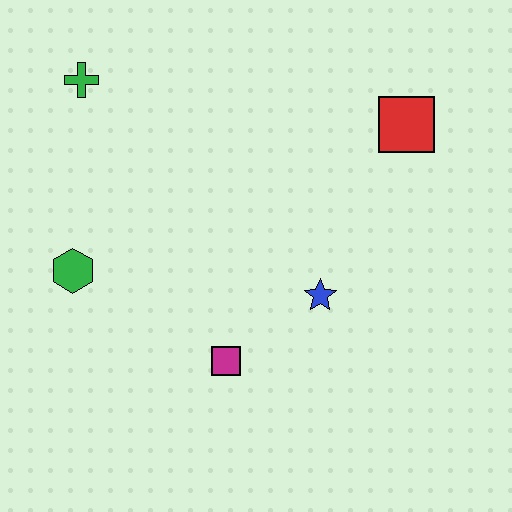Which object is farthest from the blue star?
The green cross is farthest from the blue star.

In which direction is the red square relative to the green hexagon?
The red square is to the right of the green hexagon.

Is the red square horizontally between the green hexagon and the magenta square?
No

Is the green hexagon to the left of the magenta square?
Yes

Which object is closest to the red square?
The blue star is closest to the red square.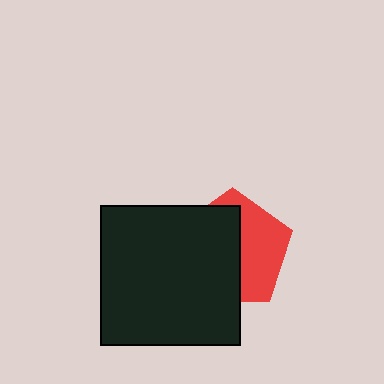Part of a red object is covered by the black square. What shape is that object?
It is a pentagon.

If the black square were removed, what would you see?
You would see the complete red pentagon.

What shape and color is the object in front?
The object in front is a black square.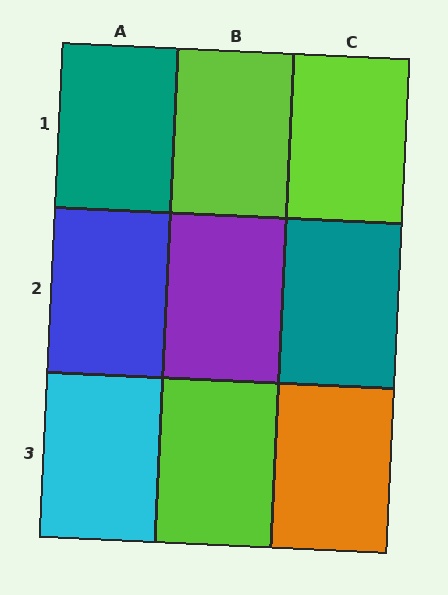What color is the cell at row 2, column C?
Teal.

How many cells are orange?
1 cell is orange.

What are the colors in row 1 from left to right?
Teal, lime, lime.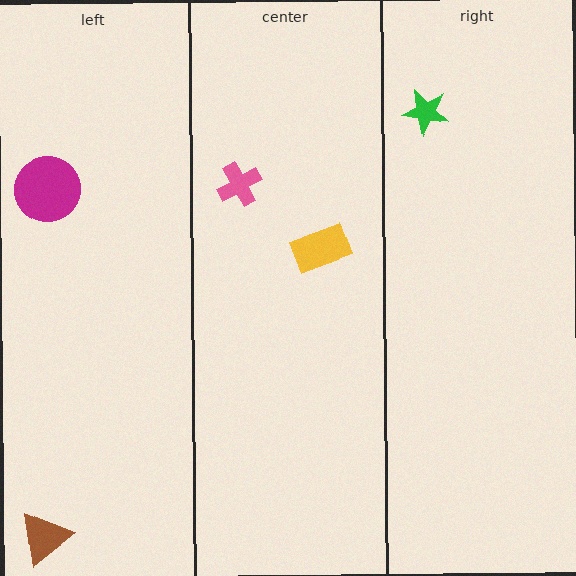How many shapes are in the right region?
1.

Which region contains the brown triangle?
The left region.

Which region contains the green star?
The right region.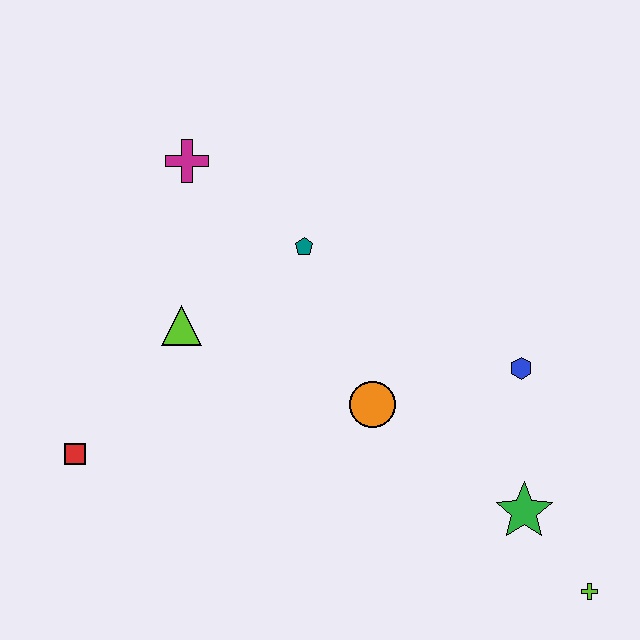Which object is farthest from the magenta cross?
The lime cross is farthest from the magenta cross.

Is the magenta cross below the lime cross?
No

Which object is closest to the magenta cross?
The teal pentagon is closest to the magenta cross.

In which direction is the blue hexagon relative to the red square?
The blue hexagon is to the right of the red square.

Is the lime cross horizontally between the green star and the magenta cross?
No